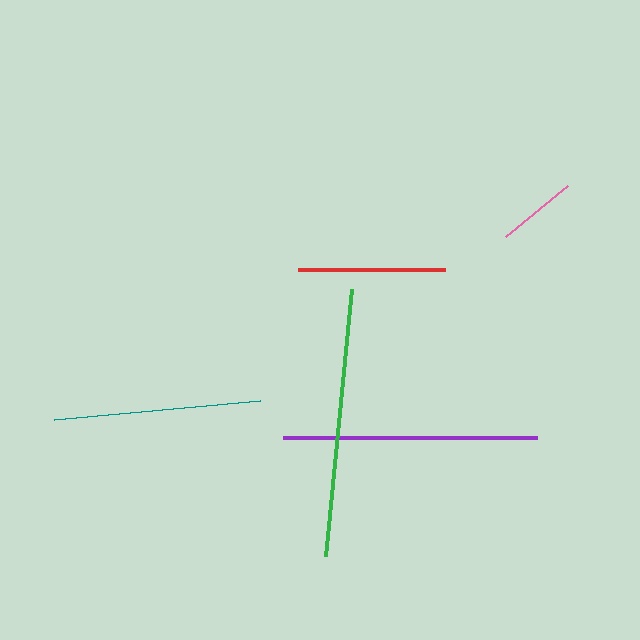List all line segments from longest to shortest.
From longest to shortest: green, purple, teal, red, pink.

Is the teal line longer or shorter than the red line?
The teal line is longer than the red line.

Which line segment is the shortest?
The pink line is the shortest at approximately 80 pixels.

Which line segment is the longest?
The green line is the longest at approximately 269 pixels.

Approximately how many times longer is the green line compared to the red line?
The green line is approximately 1.8 times the length of the red line.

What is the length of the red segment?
The red segment is approximately 147 pixels long.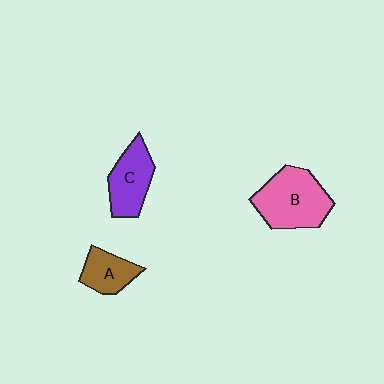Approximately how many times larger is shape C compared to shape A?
Approximately 1.4 times.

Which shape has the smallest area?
Shape A (brown).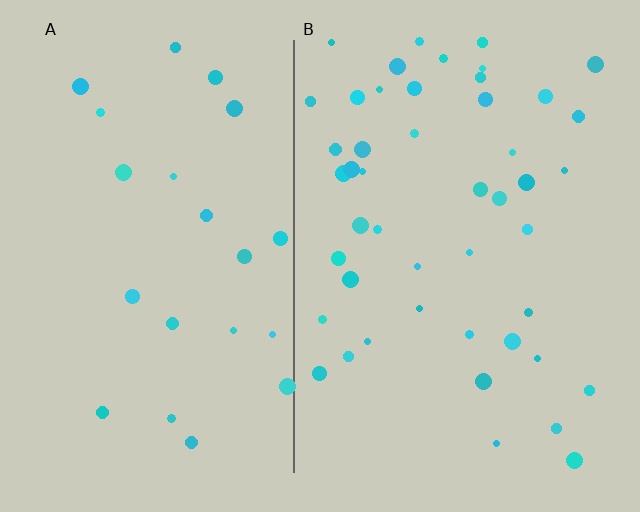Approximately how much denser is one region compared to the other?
Approximately 2.2× — region B over region A.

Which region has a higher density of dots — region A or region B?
B (the right).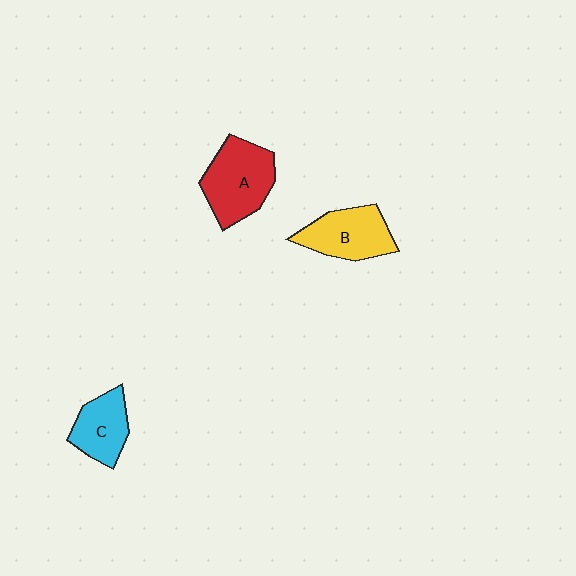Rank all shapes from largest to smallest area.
From largest to smallest: A (red), B (yellow), C (cyan).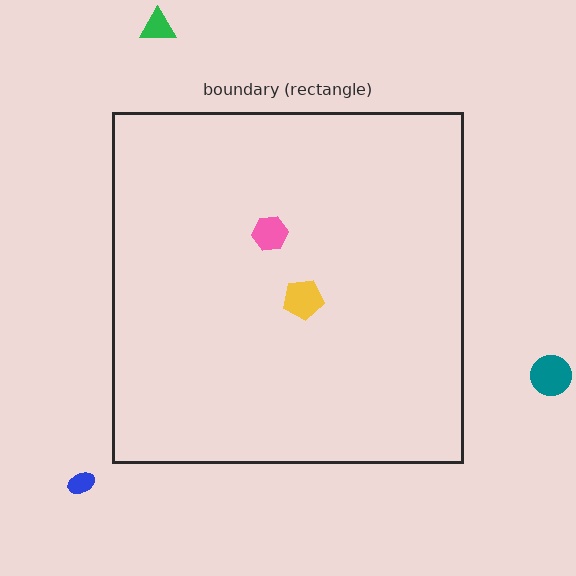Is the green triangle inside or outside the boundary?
Outside.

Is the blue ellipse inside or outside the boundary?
Outside.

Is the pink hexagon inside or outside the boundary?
Inside.